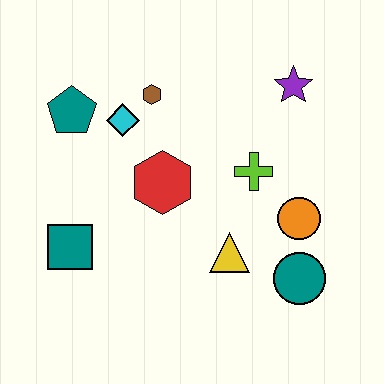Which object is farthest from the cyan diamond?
The teal circle is farthest from the cyan diamond.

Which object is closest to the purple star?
The lime cross is closest to the purple star.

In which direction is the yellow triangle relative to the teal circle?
The yellow triangle is to the left of the teal circle.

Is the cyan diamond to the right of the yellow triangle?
No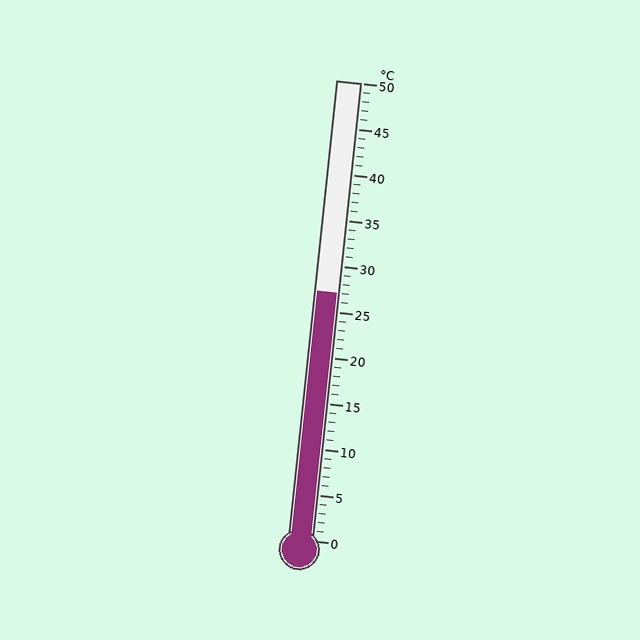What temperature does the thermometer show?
The thermometer shows approximately 27°C.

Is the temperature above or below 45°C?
The temperature is below 45°C.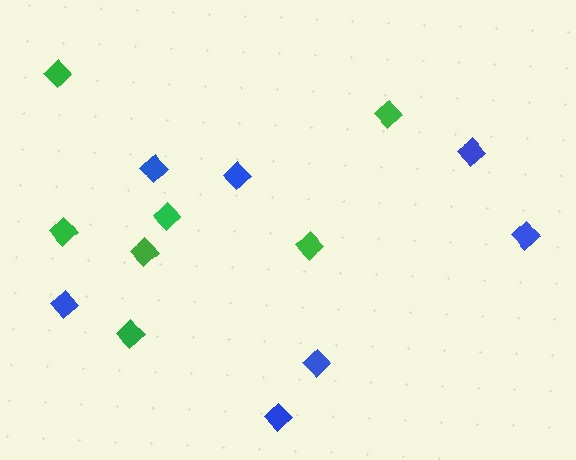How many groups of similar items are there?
There are 2 groups: one group of blue diamonds (7) and one group of green diamonds (7).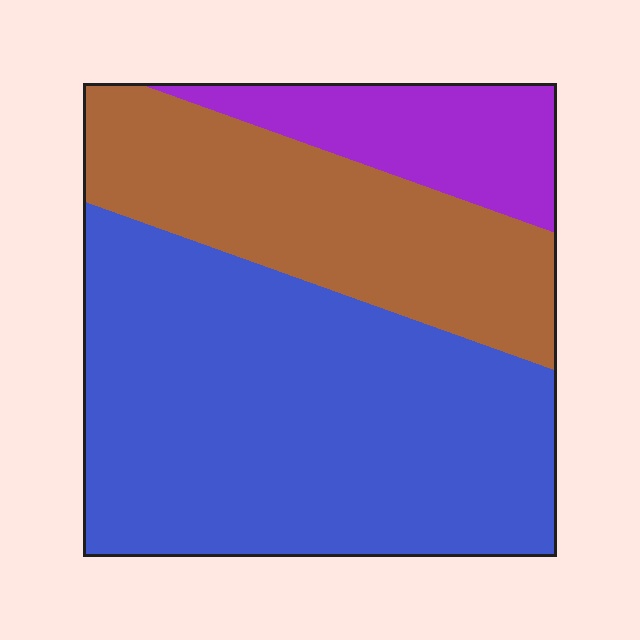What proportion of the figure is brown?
Brown covers about 30% of the figure.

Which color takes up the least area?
Purple, at roughly 15%.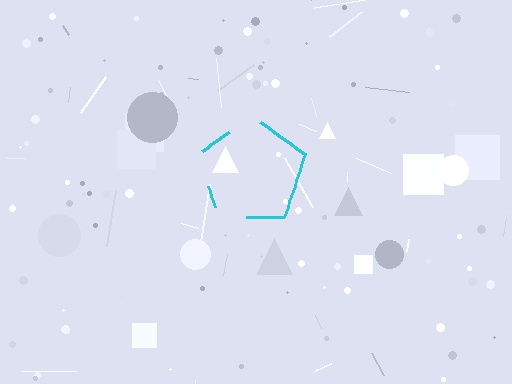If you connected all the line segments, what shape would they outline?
They would outline a pentagon.